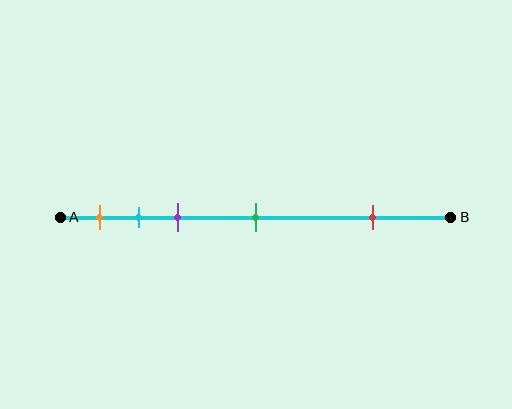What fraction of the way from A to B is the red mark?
The red mark is approximately 80% (0.8) of the way from A to B.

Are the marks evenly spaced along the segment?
No, the marks are not evenly spaced.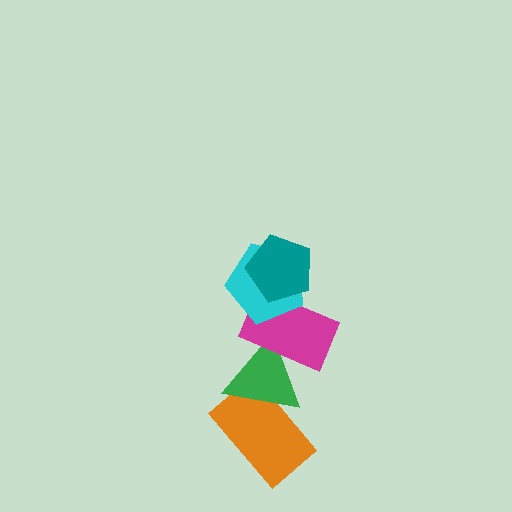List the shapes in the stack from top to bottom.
From top to bottom: the teal pentagon, the cyan pentagon, the magenta rectangle, the green triangle, the orange rectangle.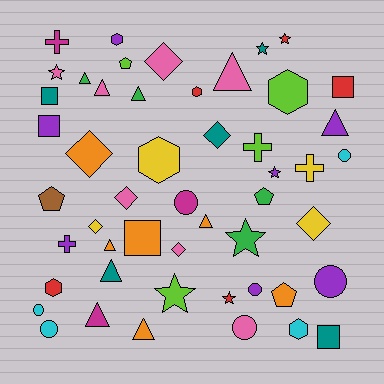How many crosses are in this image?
There are 4 crosses.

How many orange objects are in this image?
There are 6 orange objects.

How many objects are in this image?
There are 50 objects.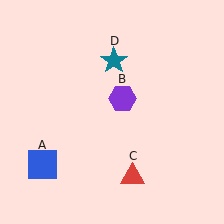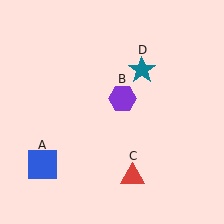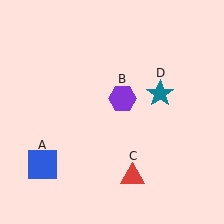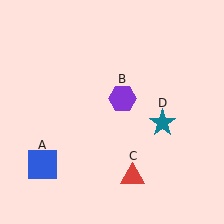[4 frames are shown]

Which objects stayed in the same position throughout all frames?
Blue square (object A) and purple hexagon (object B) and red triangle (object C) remained stationary.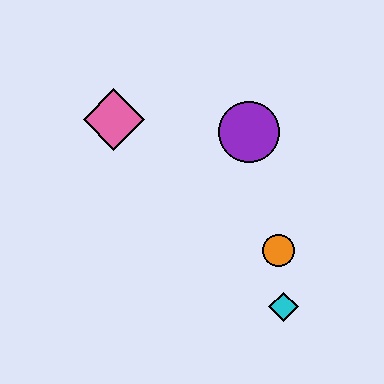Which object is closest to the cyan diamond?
The orange circle is closest to the cyan diamond.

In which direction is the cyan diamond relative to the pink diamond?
The cyan diamond is below the pink diamond.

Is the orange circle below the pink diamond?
Yes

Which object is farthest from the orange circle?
The pink diamond is farthest from the orange circle.